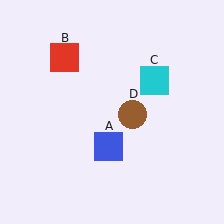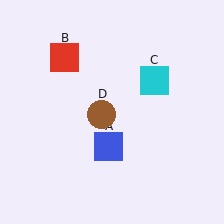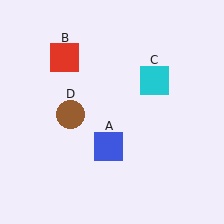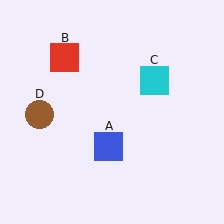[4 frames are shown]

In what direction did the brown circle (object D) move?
The brown circle (object D) moved left.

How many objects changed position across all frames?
1 object changed position: brown circle (object D).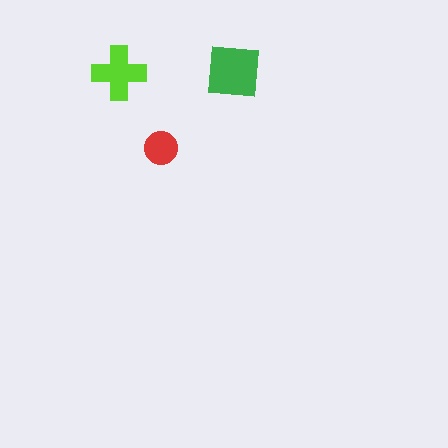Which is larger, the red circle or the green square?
The green square.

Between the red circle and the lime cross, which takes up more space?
The lime cross.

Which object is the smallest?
The red circle.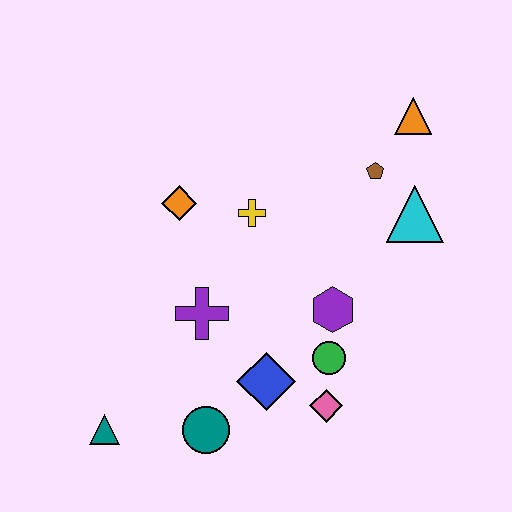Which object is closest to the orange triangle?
The brown pentagon is closest to the orange triangle.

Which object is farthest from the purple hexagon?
The teal triangle is farthest from the purple hexagon.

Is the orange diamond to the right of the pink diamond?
No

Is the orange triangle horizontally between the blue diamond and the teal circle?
No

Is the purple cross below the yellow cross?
Yes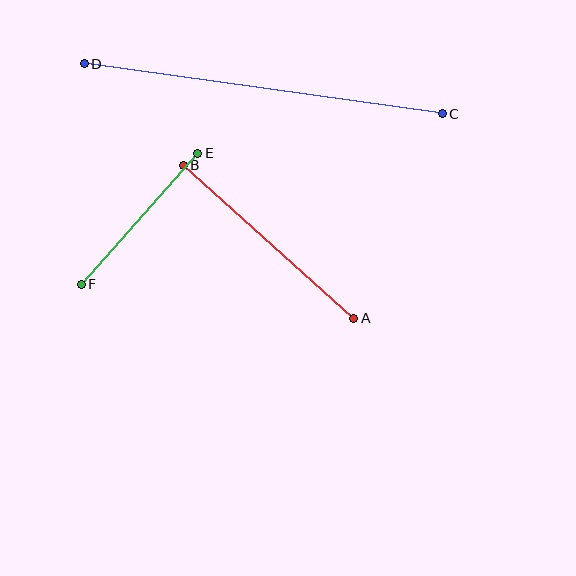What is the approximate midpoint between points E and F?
The midpoint is at approximately (139, 219) pixels.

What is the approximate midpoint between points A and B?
The midpoint is at approximately (269, 242) pixels.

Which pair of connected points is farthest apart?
Points C and D are farthest apart.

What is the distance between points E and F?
The distance is approximately 175 pixels.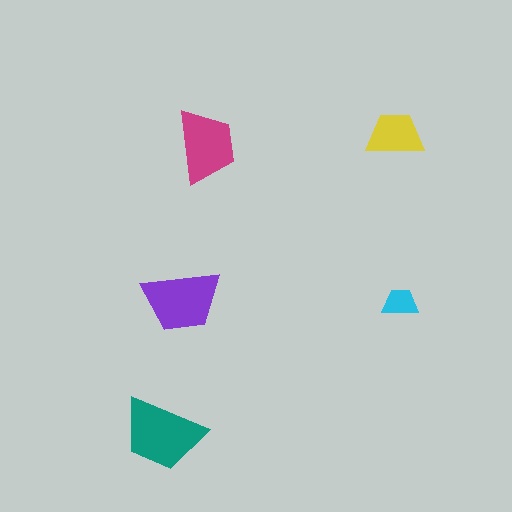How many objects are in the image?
There are 5 objects in the image.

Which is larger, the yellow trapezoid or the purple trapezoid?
The purple one.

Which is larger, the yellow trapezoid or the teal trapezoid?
The teal one.